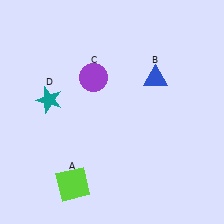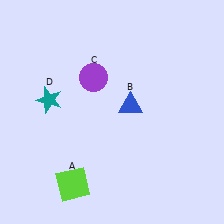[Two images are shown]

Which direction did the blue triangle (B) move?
The blue triangle (B) moved down.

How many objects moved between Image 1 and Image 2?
1 object moved between the two images.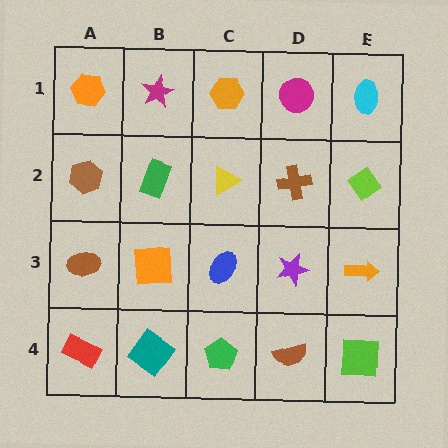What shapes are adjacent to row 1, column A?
A brown hexagon (row 2, column A), a magenta star (row 1, column B).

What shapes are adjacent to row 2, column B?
A magenta star (row 1, column B), an orange square (row 3, column B), a brown hexagon (row 2, column A), a yellow triangle (row 2, column C).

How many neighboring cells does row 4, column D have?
3.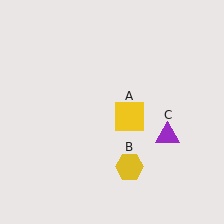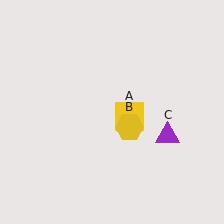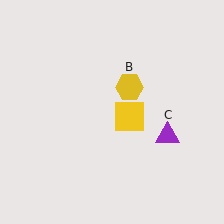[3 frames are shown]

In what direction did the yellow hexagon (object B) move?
The yellow hexagon (object B) moved up.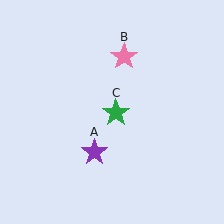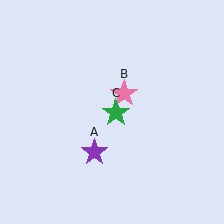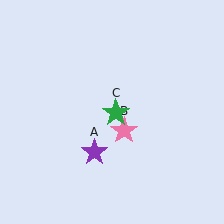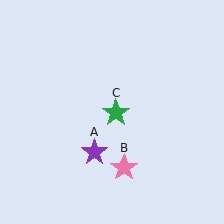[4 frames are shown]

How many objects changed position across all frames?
1 object changed position: pink star (object B).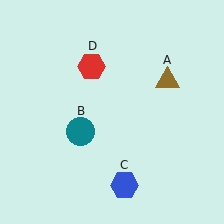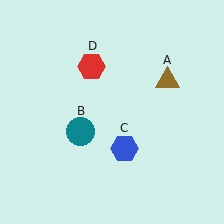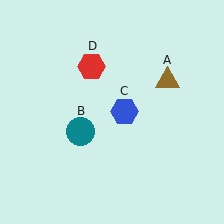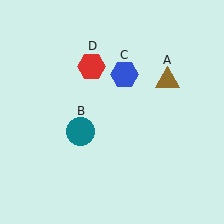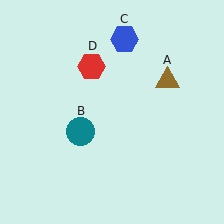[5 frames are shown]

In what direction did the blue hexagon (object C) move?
The blue hexagon (object C) moved up.